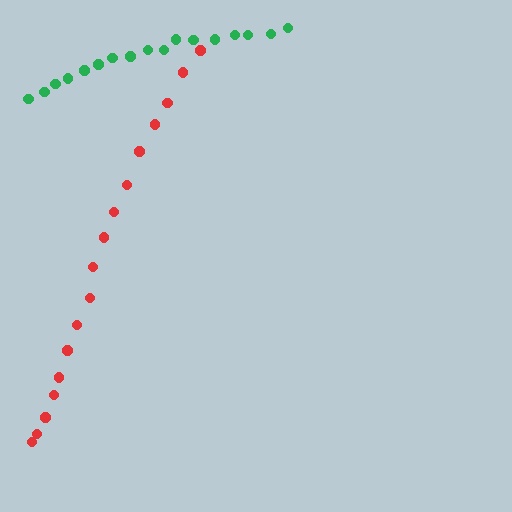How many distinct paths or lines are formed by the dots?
There are 2 distinct paths.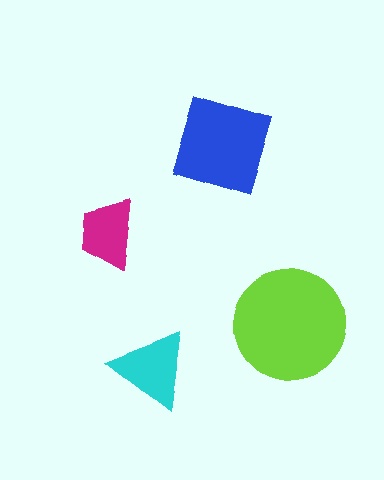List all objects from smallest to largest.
The magenta trapezoid, the cyan triangle, the blue square, the lime circle.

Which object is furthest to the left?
The magenta trapezoid is leftmost.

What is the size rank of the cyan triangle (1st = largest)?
3rd.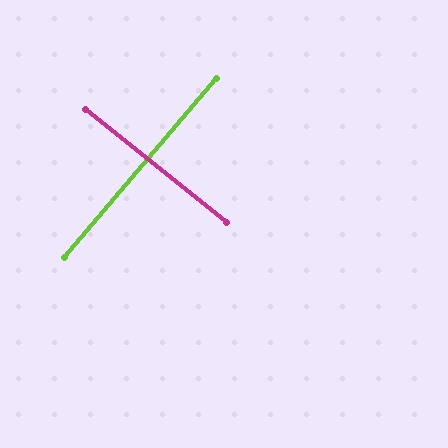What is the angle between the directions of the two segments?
Approximately 88 degrees.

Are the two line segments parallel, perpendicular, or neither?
Perpendicular — they meet at approximately 88°.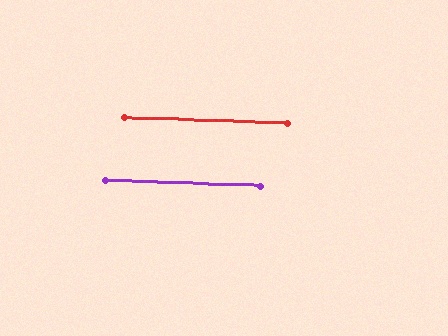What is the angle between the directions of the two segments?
Approximately 0 degrees.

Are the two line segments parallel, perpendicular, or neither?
Parallel — their directions differ by only 0.1°.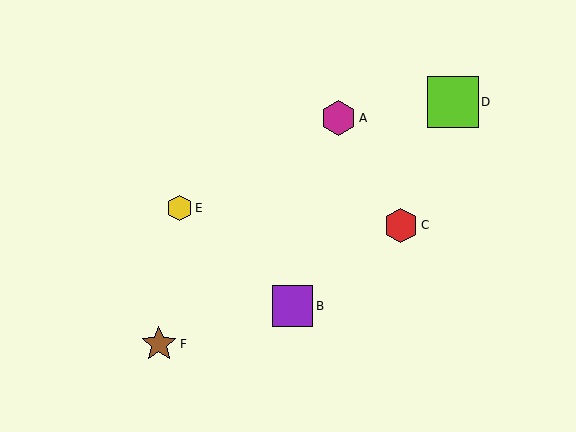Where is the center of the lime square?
The center of the lime square is at (453, 102).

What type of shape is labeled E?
Shape E is a yellow hexagon.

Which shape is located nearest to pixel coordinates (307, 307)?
The purple square (labeled B) at (292, 306) is nearest to that location.